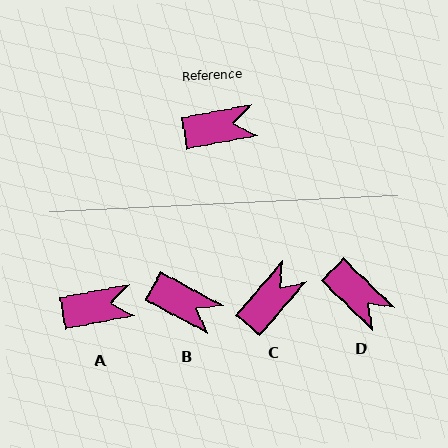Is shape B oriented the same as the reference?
No, it is off by about 39 degrees.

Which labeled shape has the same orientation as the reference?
A.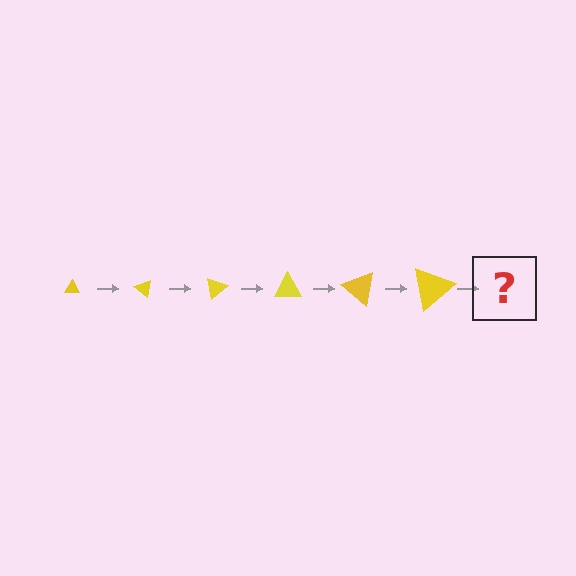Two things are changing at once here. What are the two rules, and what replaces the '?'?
The two rules are that the triangle grows larger each step and it rotates 40 degrees each step. The '?' should be a triangle, larger than the previous one and rotated 240 degrees from the start.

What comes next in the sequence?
The next element should be a triangle, larger than the previous one and rotated 240 degrees from the start.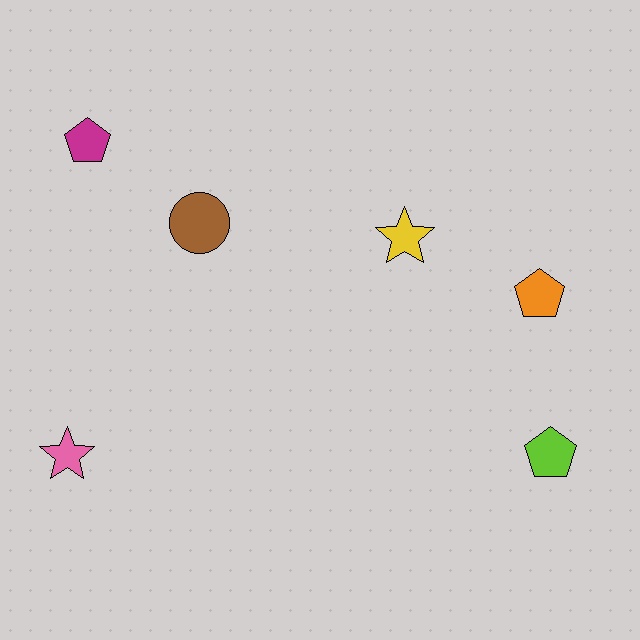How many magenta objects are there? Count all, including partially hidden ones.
There is 1 magenta object.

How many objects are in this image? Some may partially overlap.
There are 6 objects.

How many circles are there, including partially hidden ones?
There is 1 circle.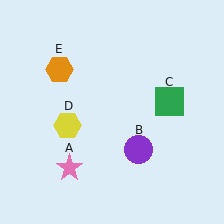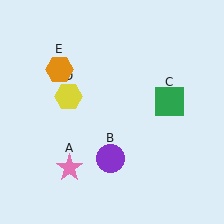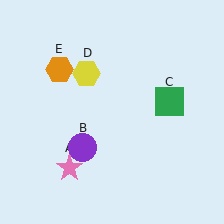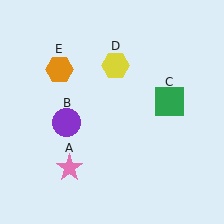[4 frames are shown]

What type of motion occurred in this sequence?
The purple circle (object B), yellow hexagon (object D) rotated clockwise around the center of the scene.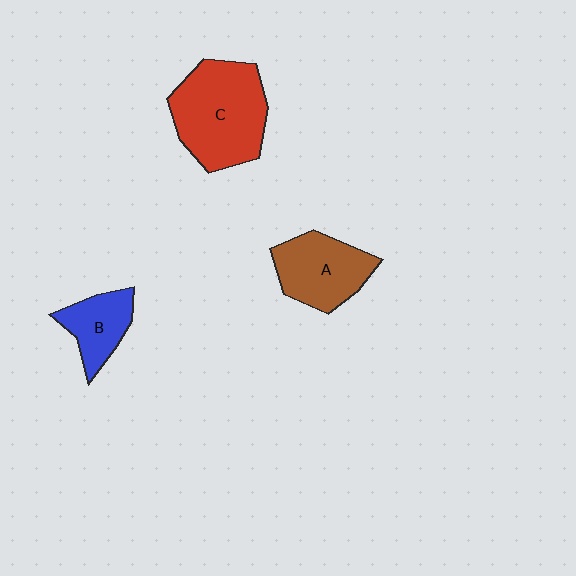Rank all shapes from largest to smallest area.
From largest to smallest: C (red), A (brown), B (blue).